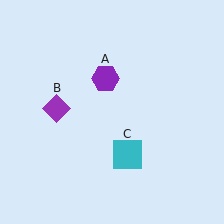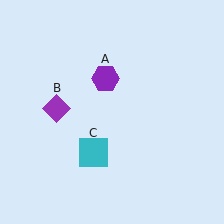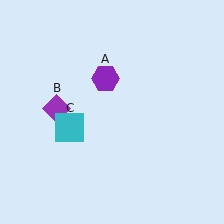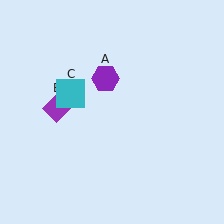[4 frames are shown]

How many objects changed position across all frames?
1 object changed position: cyan square (object C).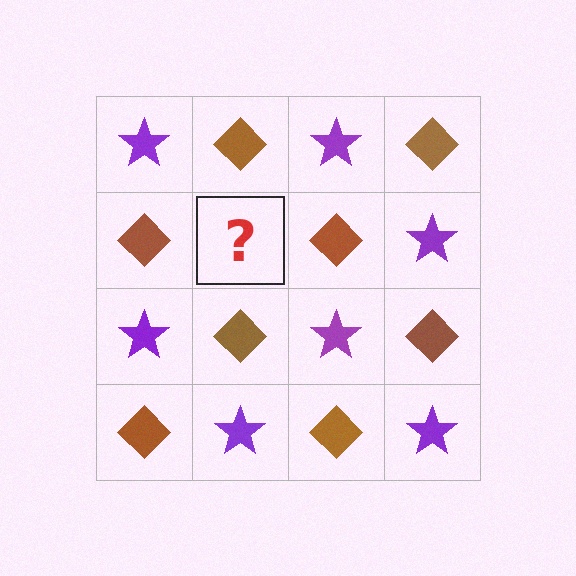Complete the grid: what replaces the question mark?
The question mark should be replaced with a purple star.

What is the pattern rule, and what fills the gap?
The rule is that it alternates purple star and brown diamond in a checkerboard pattern. The gap should be filled with a purple star.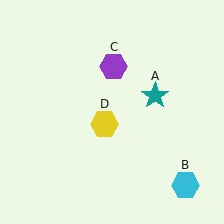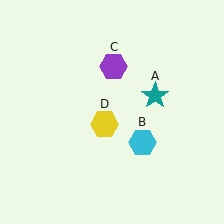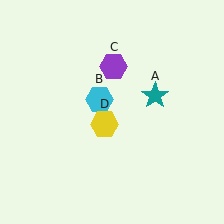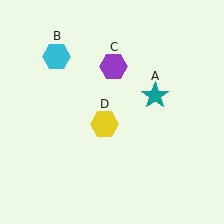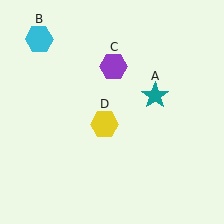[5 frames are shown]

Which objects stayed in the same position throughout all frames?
Teal star (object A) and purple hexagon (object C) and yellow hexagon (object D) remained stationary.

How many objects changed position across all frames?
1 object changed position: cyan hexagon (object B).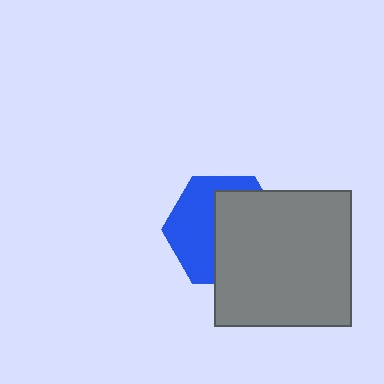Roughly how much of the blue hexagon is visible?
About half of it is visible (roughly 46%).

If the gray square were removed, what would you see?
You would see the complete blue hexagon.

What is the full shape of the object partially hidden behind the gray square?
The partially hidden object is a blue hexagon.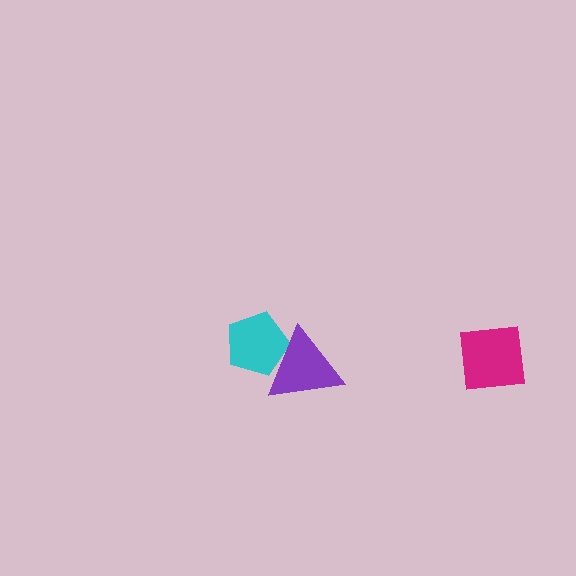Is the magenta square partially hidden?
No, no other shape covers it.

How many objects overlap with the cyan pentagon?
1 object overlaps with the cyan pentagon.